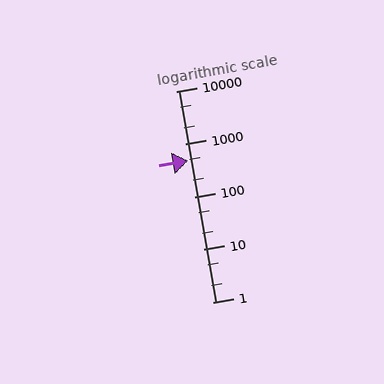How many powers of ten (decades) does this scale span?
The scale spans 4 decades, from 1 to 10000.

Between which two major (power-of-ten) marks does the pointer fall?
The pointer is between 100 and 1000.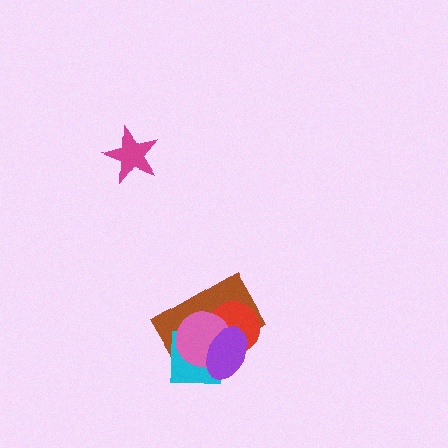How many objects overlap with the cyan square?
3 objects overlap with the cyan square.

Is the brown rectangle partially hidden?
Yes, it is partially covered by another shape.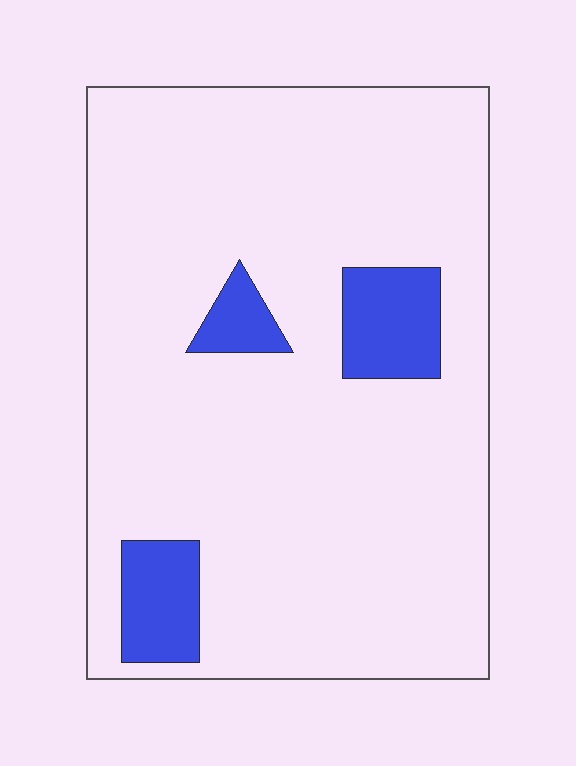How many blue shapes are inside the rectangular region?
3.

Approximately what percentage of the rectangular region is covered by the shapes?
Approximately 10%.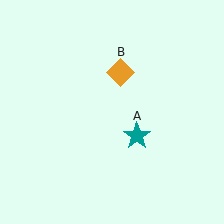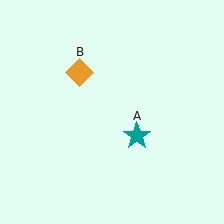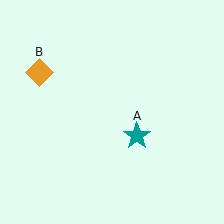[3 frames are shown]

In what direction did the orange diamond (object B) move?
The orange diamond (object B) moved left.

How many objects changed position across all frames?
1 object changed position: orange diamond (object B).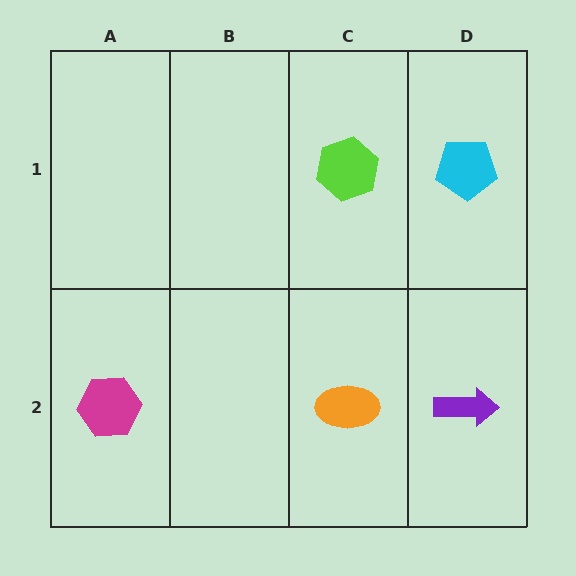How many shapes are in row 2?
3 shapes.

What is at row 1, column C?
A lime hexagon.